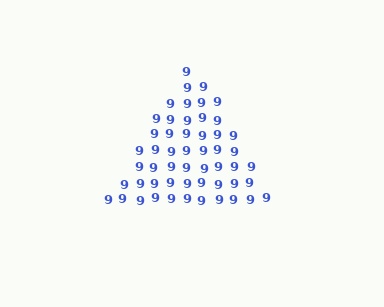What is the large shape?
The large shape is a triangle.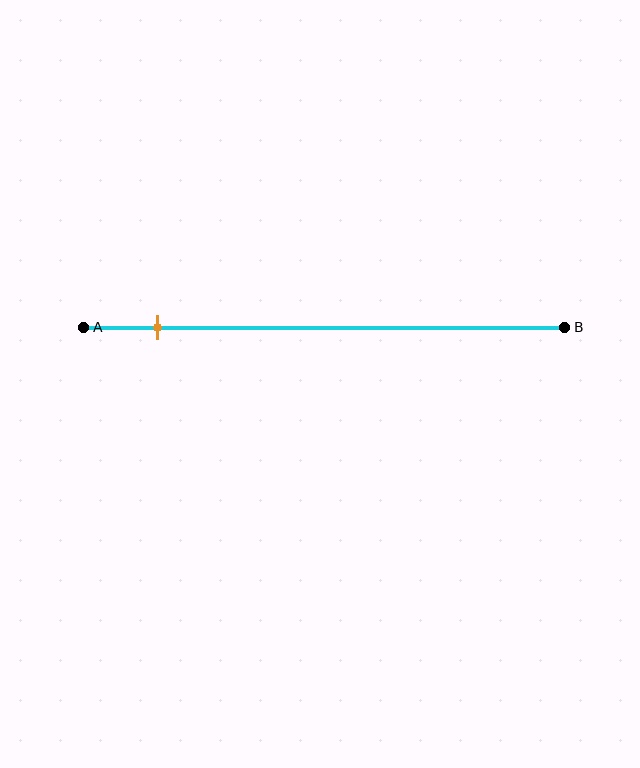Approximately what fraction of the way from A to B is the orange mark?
The orange mark is approximately 15% of the way from A to B.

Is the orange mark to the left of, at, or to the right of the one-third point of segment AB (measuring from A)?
The orange mark is to the left of the one-third point of segment AB.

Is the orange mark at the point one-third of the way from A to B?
No, the mark is at about 15% from A, not at the 33% one-third point.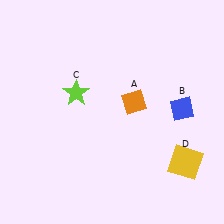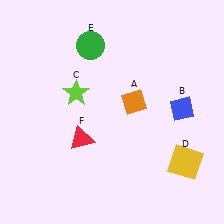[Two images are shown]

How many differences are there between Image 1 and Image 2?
There are 2 differences between the two images.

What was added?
A green circle (E), a red triangle (F) were added in Image 2.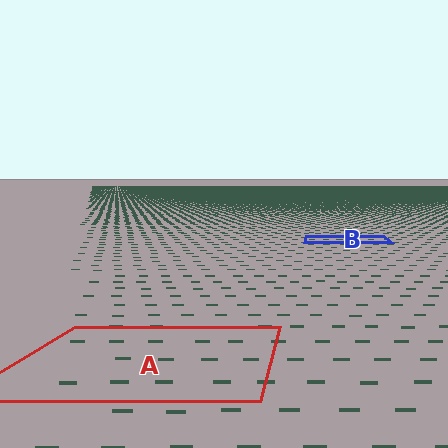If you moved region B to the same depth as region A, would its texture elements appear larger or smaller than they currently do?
They would appear larger. At a closer depth, the same texture elements are projected at a bigger on-screen size.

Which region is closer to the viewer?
Region A is closer. The texture elements there are larger and more spread out.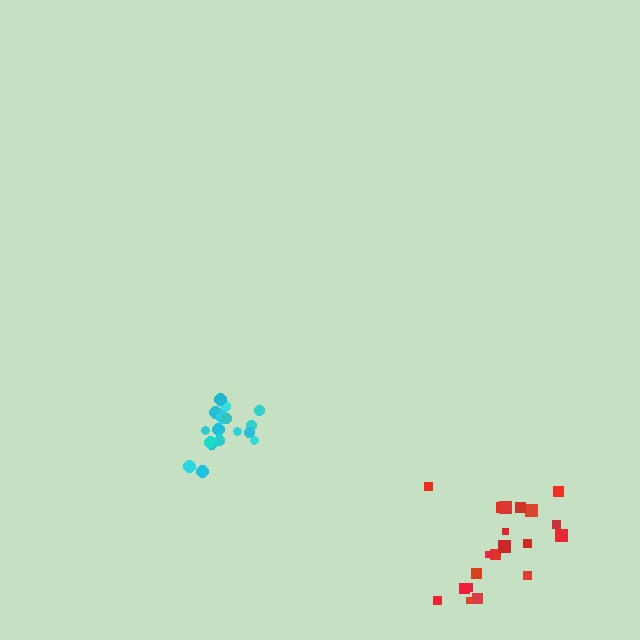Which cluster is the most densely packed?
Cyan.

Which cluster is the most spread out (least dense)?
Red.